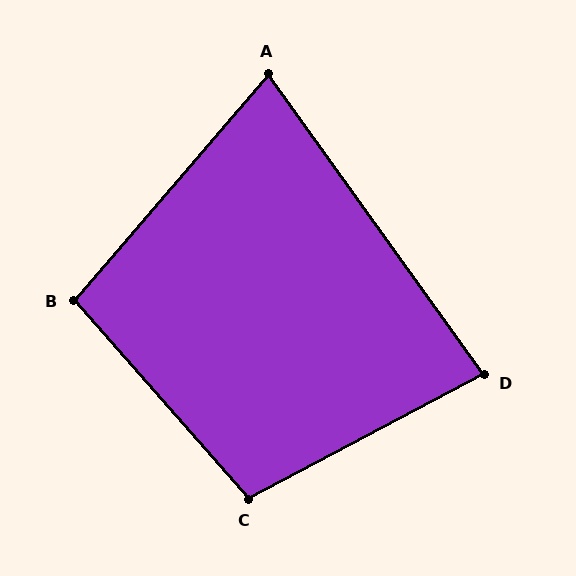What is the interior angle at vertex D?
Approximately 82 degrees (acute).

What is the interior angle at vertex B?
Approximately 98 degrees (obtuse).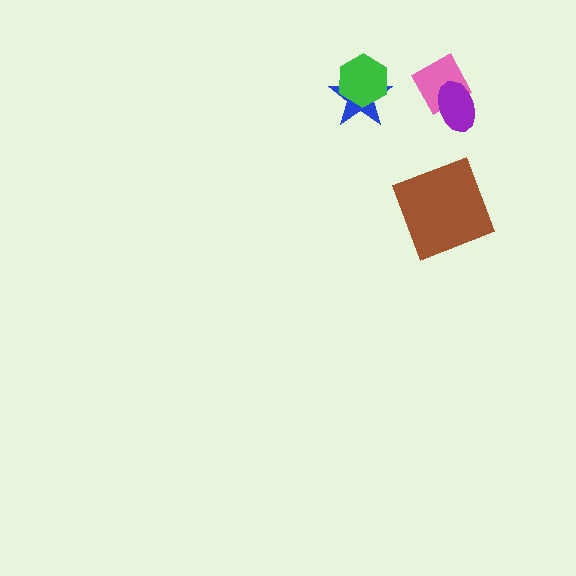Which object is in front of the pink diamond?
The purple ellipse is in front of the pink diamond.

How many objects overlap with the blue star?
1 object overlaps with the blue star.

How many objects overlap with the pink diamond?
1 object overlaps with the pink diamond.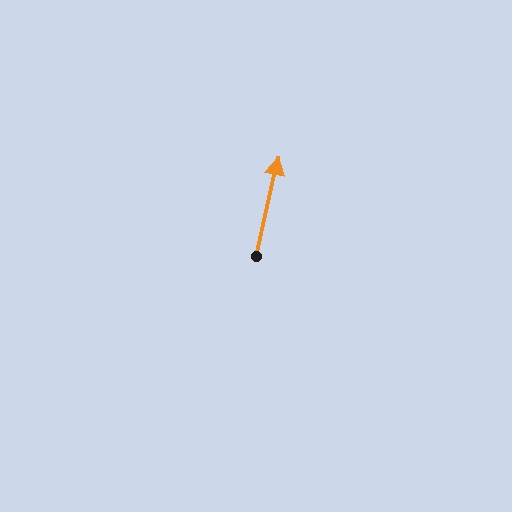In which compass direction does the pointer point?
North.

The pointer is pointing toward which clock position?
Roughly 12 o'clock.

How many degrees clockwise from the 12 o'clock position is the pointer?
Approximately 13 degrees.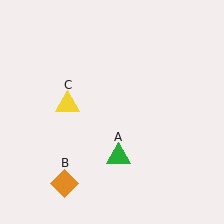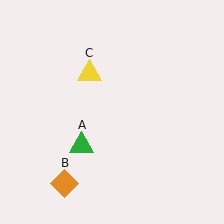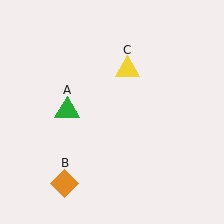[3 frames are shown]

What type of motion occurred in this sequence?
The green triangle (object A), yellow triangle (object C) rotated clockwise around the center of the scene.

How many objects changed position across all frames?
2 objects changed position: green triangle (object A), yellow triangle (object C).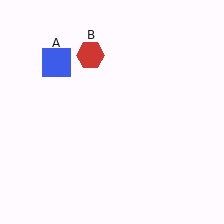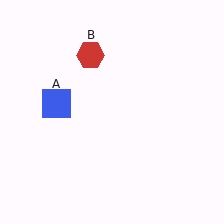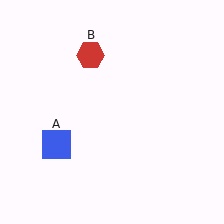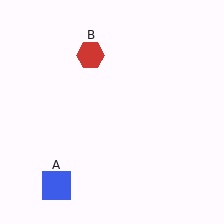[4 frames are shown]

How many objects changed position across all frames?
1 object changed position: blue square (object A).